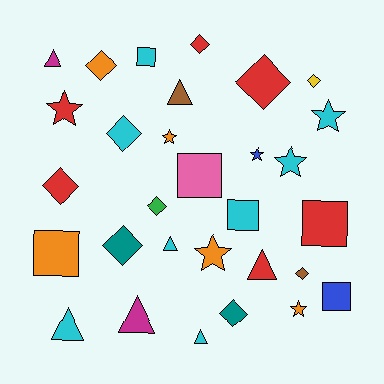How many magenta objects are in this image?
There are 2 magenta objects.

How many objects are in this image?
There are 30 objects.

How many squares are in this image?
There are 6 squares.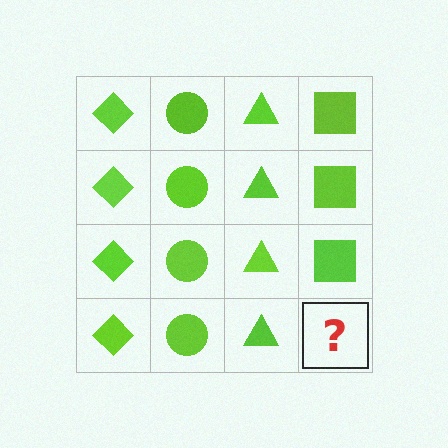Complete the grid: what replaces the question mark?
The question mark should be replaced with a lime square.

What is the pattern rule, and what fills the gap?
The rule is that each column has a consistent shape. The gap should be filled with a lime square.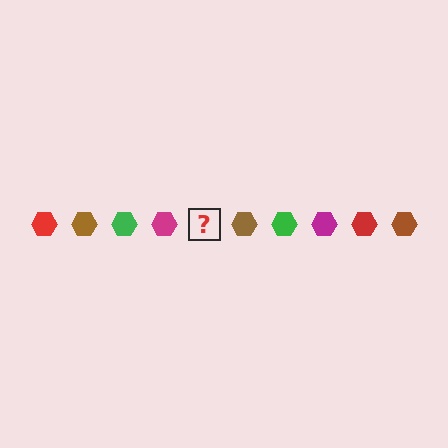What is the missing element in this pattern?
The missing element is a red hexagon.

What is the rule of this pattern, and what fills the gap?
The rule is that the pattern cycles through red, brown, green, magenta hexagons. The gap should be filled with a red hexagon.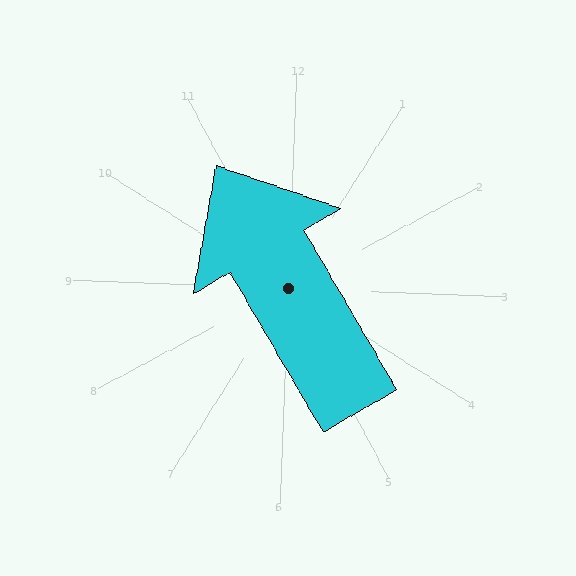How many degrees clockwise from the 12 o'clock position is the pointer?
Approximately 328 degrees.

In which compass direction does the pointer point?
Northwest.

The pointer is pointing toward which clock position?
Roughly 11 o'clock.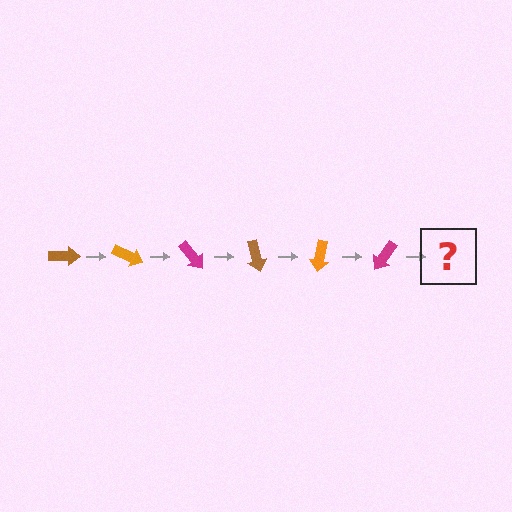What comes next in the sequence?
The next element should be a brown arrow, rotated 150 degrees from the start.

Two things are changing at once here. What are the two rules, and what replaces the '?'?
The two rules are that it rotates 25 degrees each step and the color cycles through brown, orange, and magenta. The '?' should be a brown arrow, rotated 150 degrees from the start.